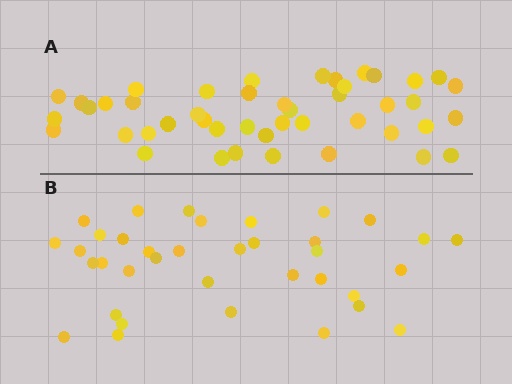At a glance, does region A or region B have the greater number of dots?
Region A (the top region) has more dots.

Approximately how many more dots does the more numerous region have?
Region A has roughly 8 or so more dots than region B.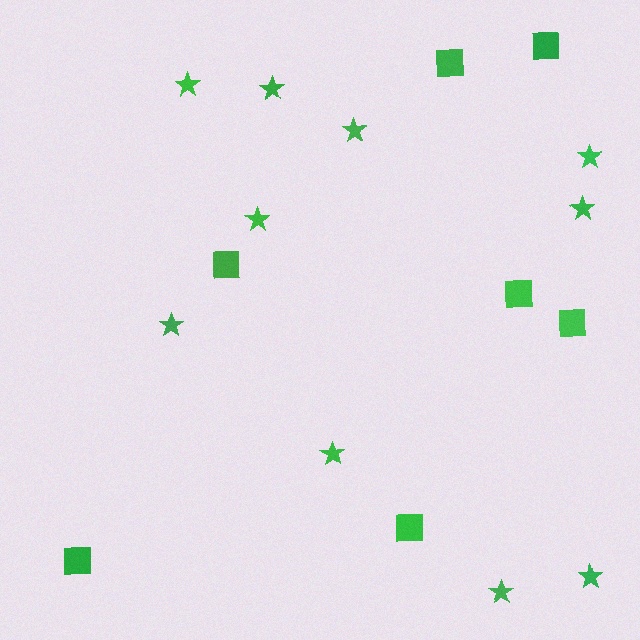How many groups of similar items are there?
There are 2 groups: one group of stars (10) and one group of squares (7).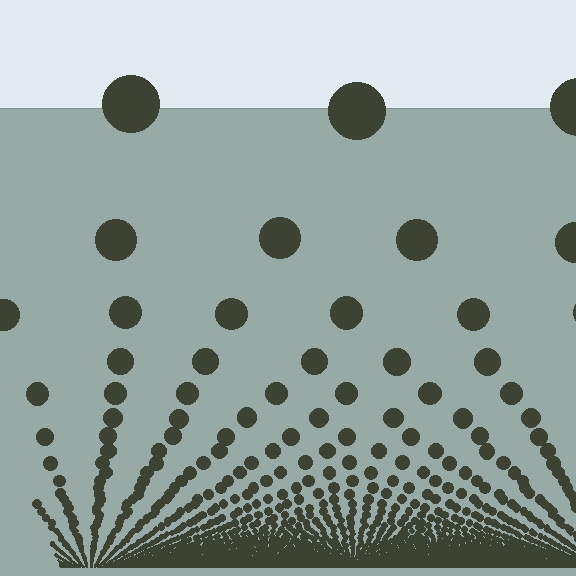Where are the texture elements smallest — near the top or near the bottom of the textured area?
Near the bottom.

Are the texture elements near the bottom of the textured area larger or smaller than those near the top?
Smaller. The gradient is inverted — elements near the bottom are smaller and denser.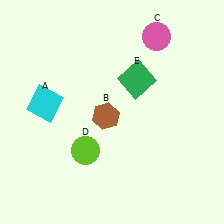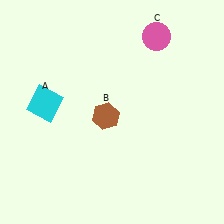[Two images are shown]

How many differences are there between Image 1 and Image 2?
There are 2 differences between the two images.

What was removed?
The green square (E), the lime circle (D) were removed in Image 2.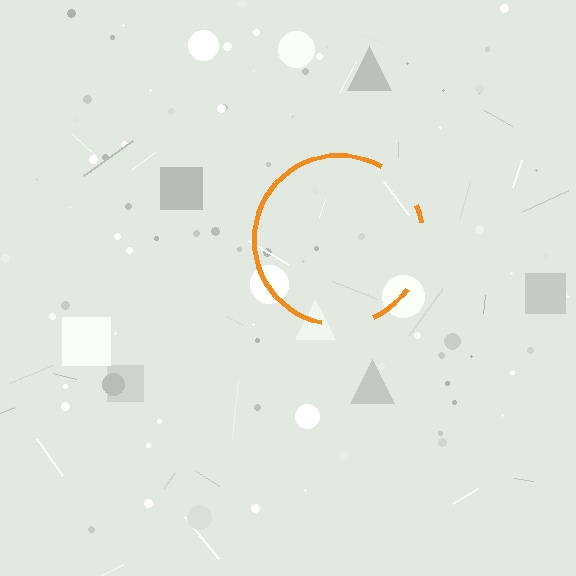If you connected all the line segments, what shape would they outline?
They would outline a circle.